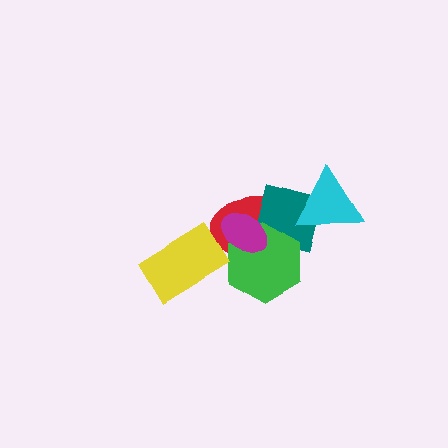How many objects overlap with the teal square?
4 objects overlap with the teal square.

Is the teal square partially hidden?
Yes, it is partially covered by another shape.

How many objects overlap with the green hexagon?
3 objects overlap with the green hexagon.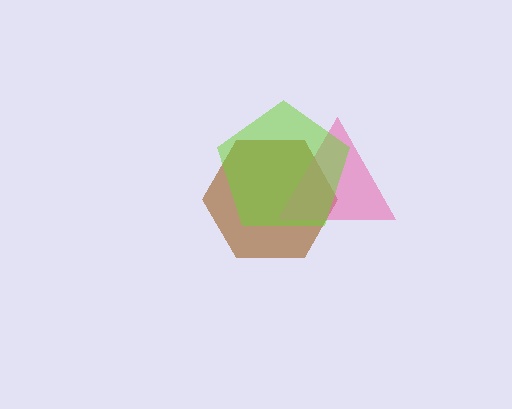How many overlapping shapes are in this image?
There are 3 overlapping shapes in the image.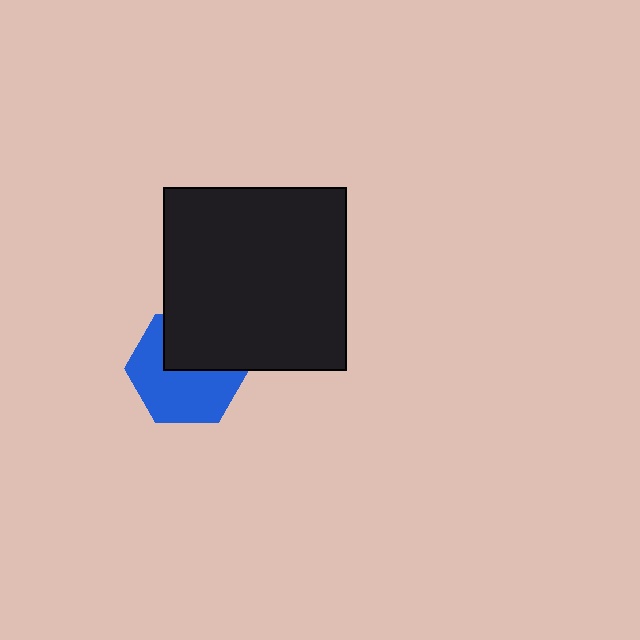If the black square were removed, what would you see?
You would see the complete blue hexagon.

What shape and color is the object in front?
The object in front is a black square.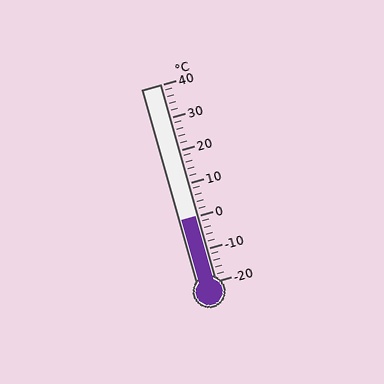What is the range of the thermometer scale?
The thermometer scale ranges from -20°C to 40°C.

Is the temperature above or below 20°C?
The temperature is below 20°C.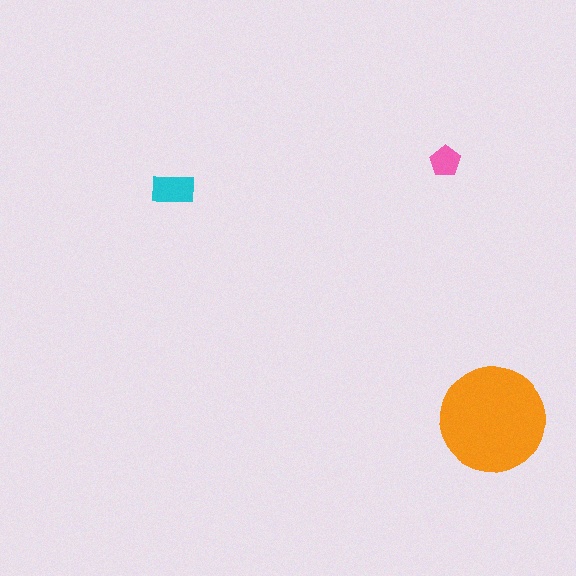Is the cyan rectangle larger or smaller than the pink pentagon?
Larger.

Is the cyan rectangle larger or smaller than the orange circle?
Smaller.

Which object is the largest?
The orange circle.